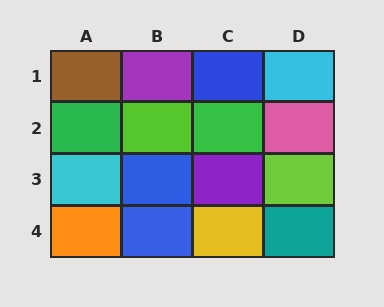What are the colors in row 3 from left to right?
Cyan, blue, purple, lime.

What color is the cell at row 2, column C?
Green.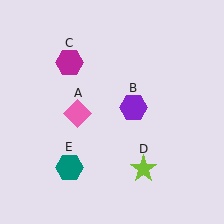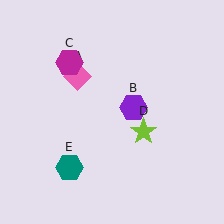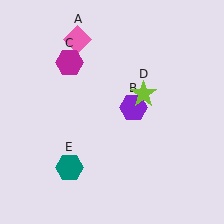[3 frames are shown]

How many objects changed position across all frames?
2 objects changed position: pink diamond (object A), lime star (object D).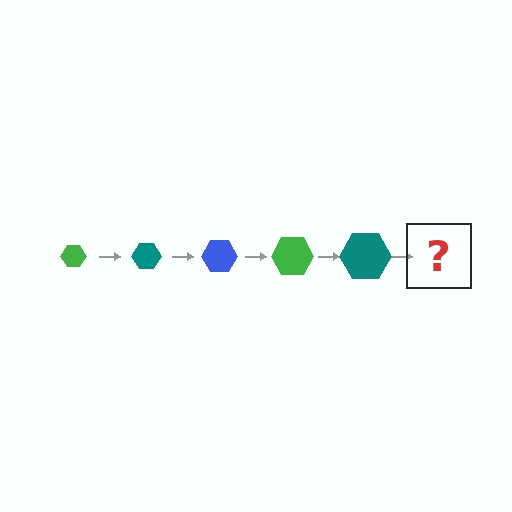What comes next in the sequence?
The next element should be a blue hexagon, larger than the previous one.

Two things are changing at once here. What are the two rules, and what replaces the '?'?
The two rules are that the hexagon grows larger each step and the color cycles through green, teal, and blue. The '?' should be a blue hexagon, larger than the previous one.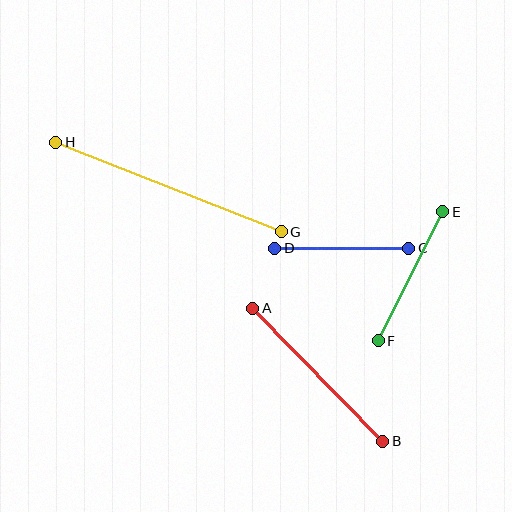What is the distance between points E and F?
The distance is approximately 144 pixels.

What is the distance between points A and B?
The distance is approximately 186 pixels.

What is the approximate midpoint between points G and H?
The midpoint is at approximately (168, 187) pixels.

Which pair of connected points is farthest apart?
Points G and H are farthest apart.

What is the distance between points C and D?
The distance is approximately 134 pixels.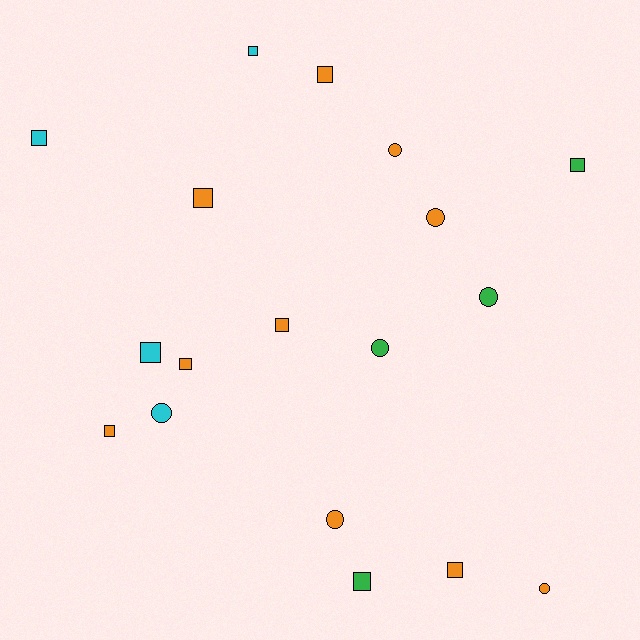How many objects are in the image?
There are 18 objects.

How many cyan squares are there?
There are 3 cyan squares.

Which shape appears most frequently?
Square, with 11 objects.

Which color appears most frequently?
Orange, with 10 objects.